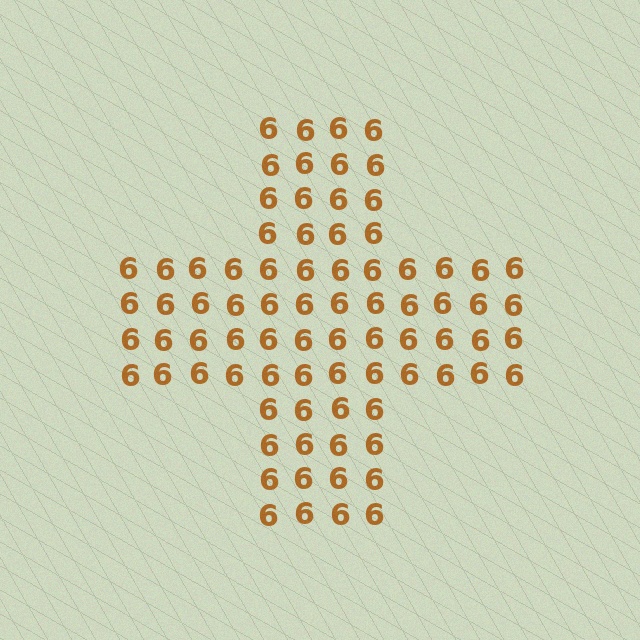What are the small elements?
The small elements are digit 6's.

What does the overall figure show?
The overall figure shows a cross.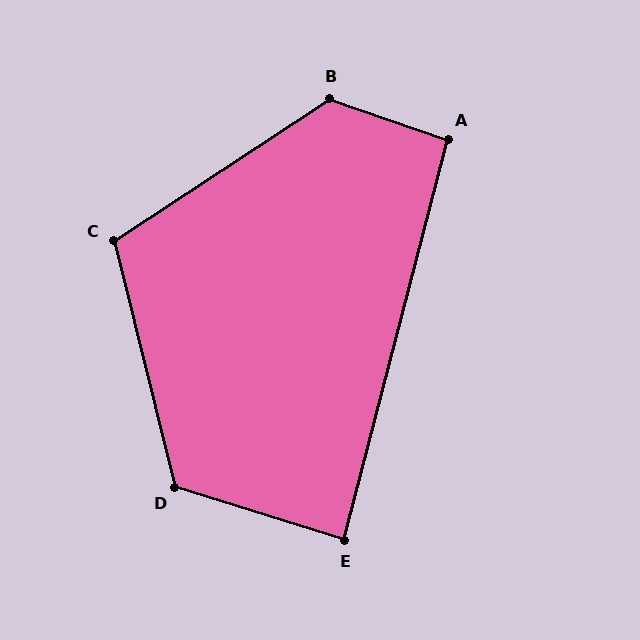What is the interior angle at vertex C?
Approximately 109 degrees (obtuse).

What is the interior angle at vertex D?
Approximately 121 degrees (obtuse).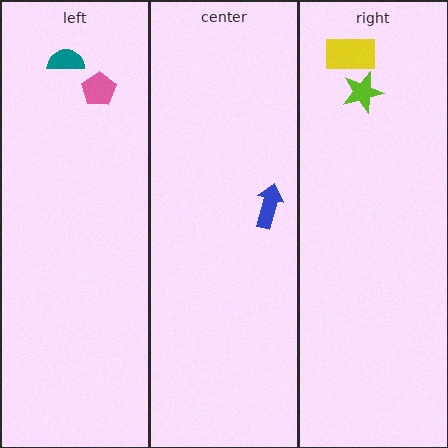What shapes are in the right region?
The lime star, the yellow rectangle.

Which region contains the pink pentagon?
The left region.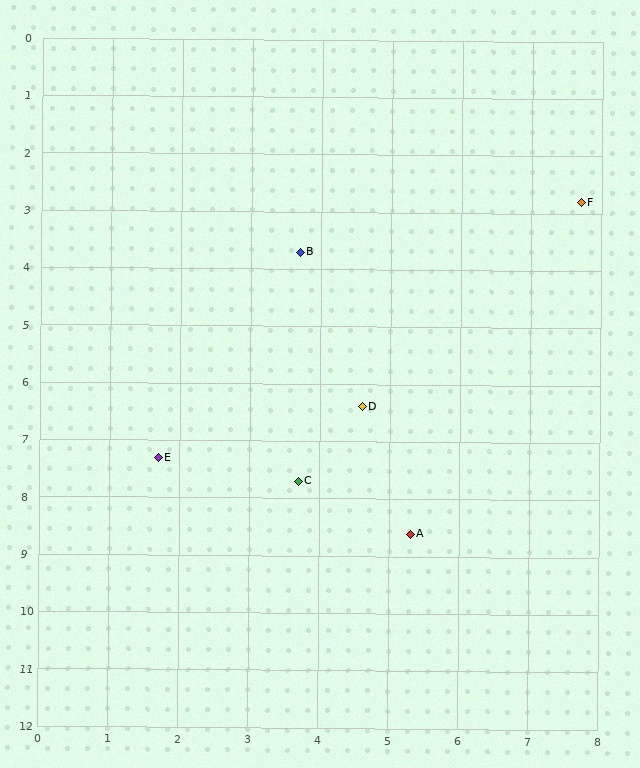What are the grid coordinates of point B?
Point B is at approximately (3.7, 3.7).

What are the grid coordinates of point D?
Point D is at approximately (4.6, 6.4).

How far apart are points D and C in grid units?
Points D and C are about 1.6 grid units apart.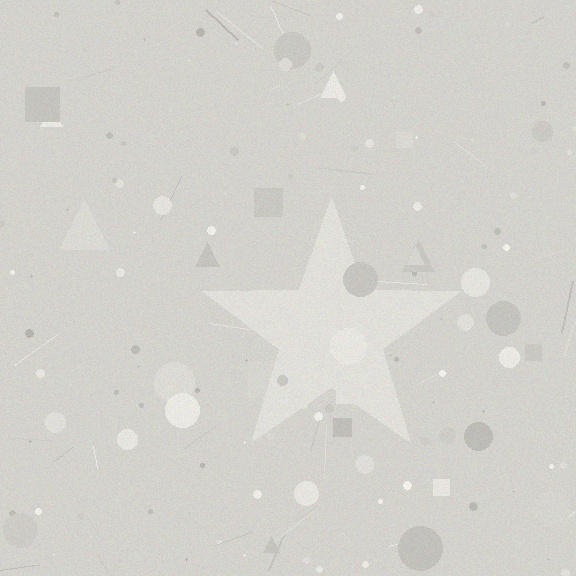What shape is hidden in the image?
A star is hidden in the image.